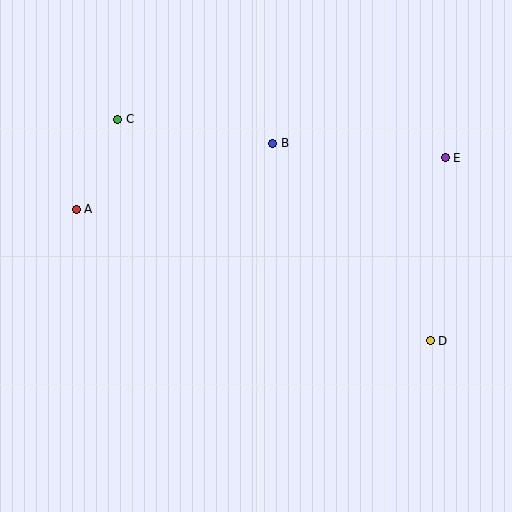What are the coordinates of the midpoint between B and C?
The midpoint between B and C is at (195, 131).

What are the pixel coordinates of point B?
Point B is at (273, 143).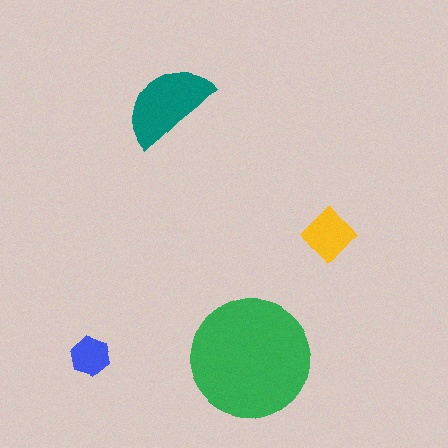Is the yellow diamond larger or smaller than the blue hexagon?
Larger.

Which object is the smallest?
The blue hexagon.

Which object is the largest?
The green circle.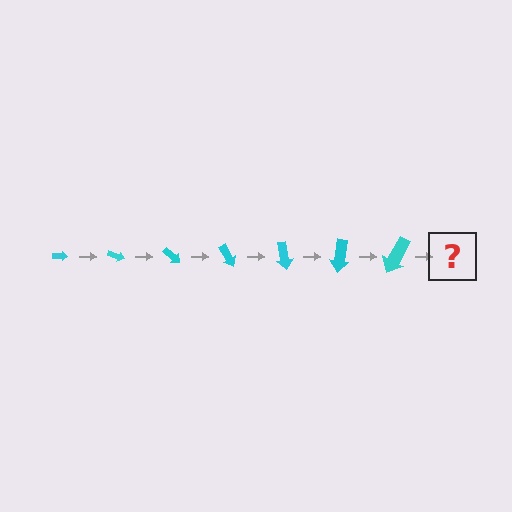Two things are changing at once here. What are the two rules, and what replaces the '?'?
The two rules are that the arrow grows larger each step and it rotates 20 degrees each step. The '?' should be an arrow, larger than the previous one and rotated 140 degrees from the start.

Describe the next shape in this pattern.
It should be an arrow, larger than the previous one and rotated 140 degrees from the start.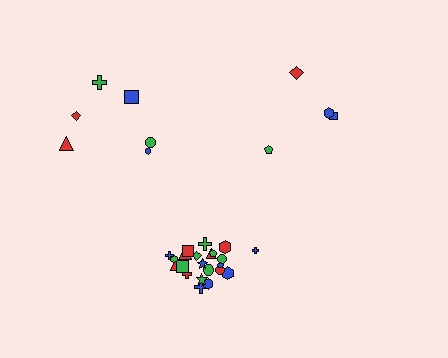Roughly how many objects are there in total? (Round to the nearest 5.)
Roughly 30 objects in total.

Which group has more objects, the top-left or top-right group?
The top-left group.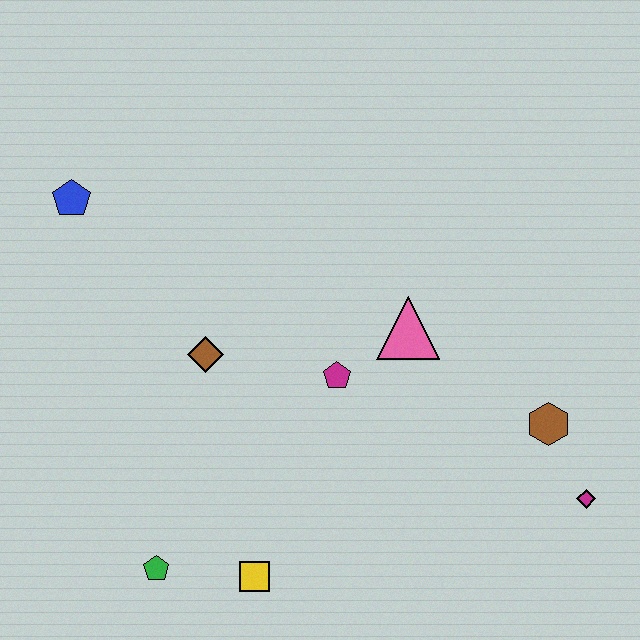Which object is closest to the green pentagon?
The yellow square is closest to the green pentagon.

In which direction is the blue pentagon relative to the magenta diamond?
The blue pentagon is to the left of the magenta diamond.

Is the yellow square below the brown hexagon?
Yes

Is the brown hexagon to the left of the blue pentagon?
No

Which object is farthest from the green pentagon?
The magenta diamond is farthest from the green pentagon.